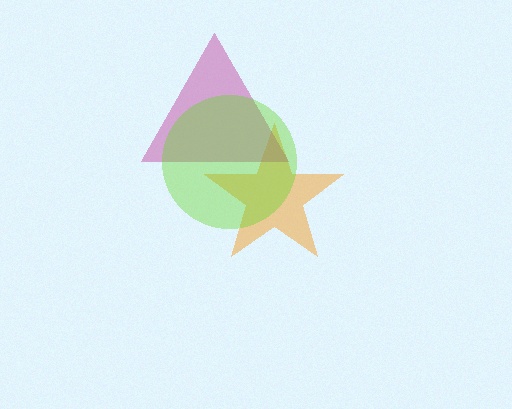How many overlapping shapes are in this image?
There are 3 overlapping shapes in the image.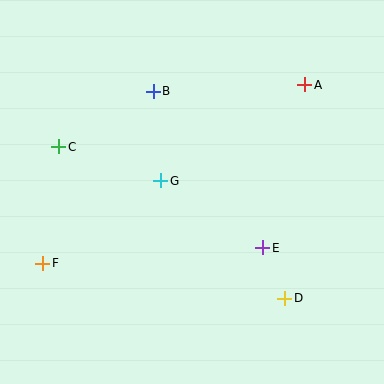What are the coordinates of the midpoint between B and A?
The midpoint between B and A is at (229, 88).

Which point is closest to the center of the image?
Point G at (161, 181) is closest to the center.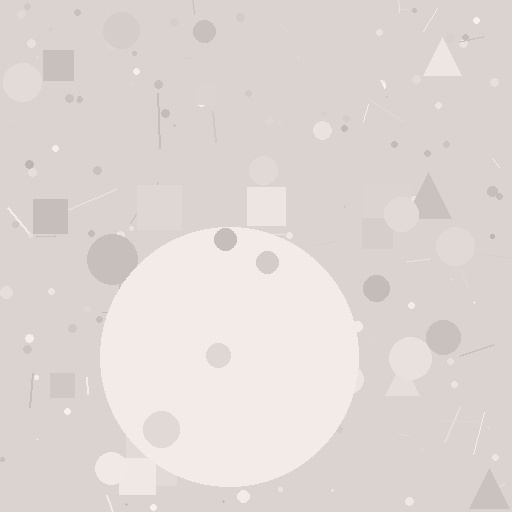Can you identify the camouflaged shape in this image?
The camouflaged shape is a circle.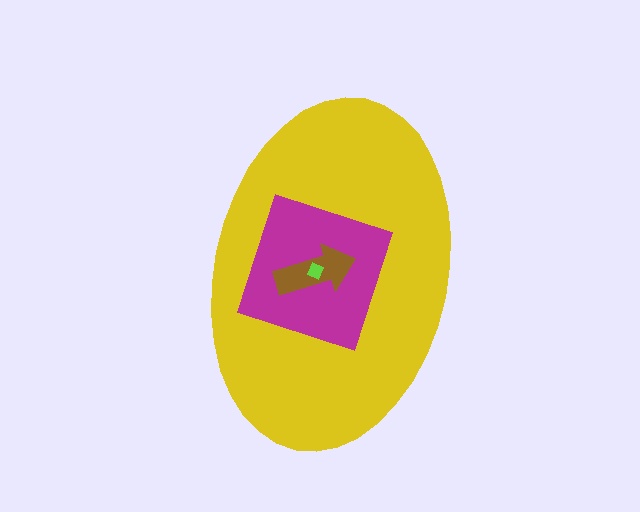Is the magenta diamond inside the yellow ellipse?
Yes.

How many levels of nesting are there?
4.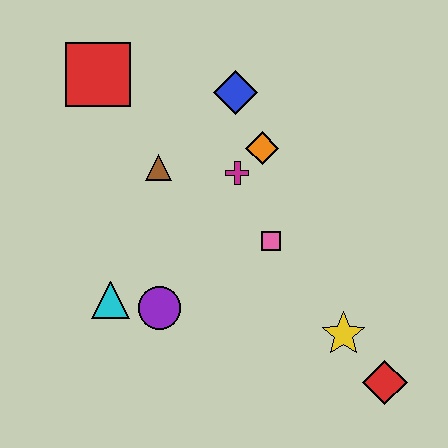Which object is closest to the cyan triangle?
The purple circle is closest to the cyan triangle.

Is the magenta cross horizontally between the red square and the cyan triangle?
No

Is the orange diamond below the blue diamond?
Yes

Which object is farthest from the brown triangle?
The red diamond is farthest from the brown triangle.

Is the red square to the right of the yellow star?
No